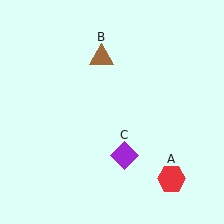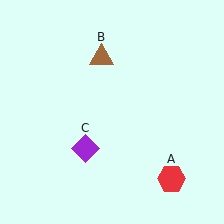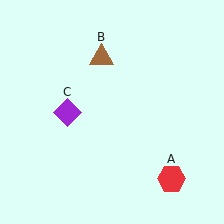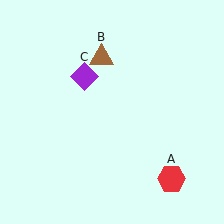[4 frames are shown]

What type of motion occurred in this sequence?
The purple diamond (object C) rotated clockwise around the center of the scene.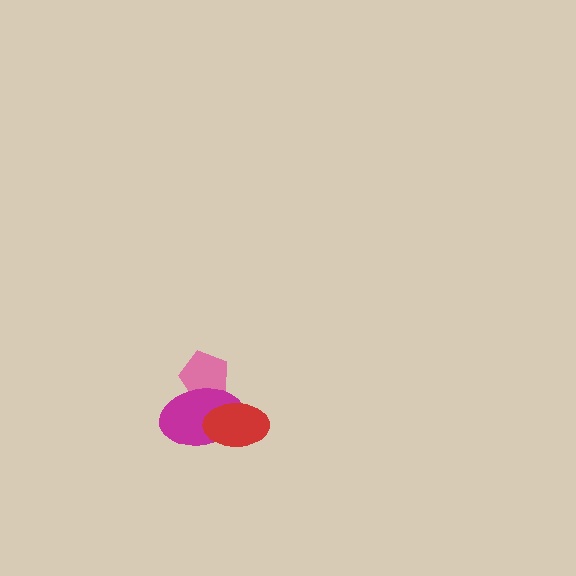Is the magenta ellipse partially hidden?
Yes, it is partially covered by another shape.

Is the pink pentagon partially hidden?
Yes, it is partially covered by another shape.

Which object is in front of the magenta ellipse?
The red ellipse is in front of the magenta ellipse.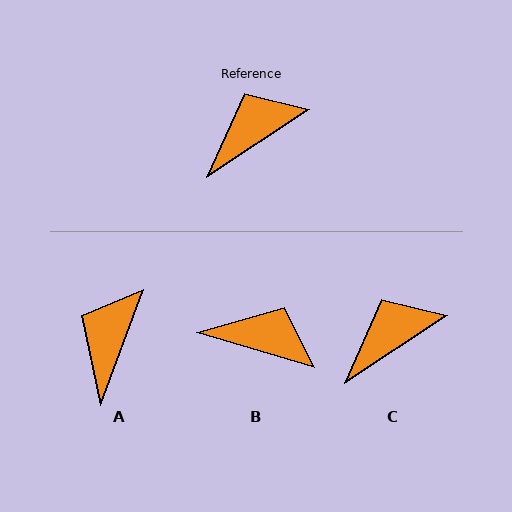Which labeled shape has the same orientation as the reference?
C.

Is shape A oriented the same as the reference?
No, it is off by about 36 degrees.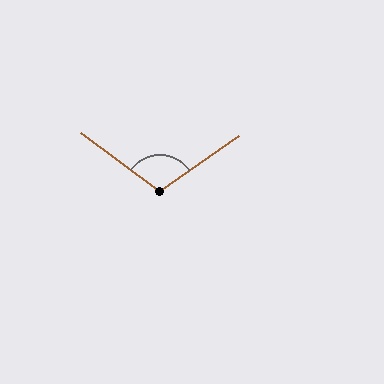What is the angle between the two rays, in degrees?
Approximately 109 degrees.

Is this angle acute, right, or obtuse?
It is obtuse.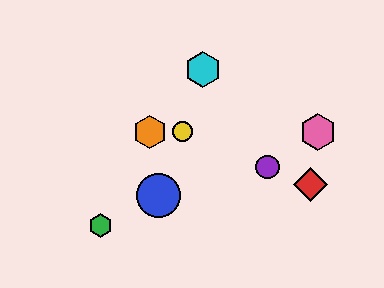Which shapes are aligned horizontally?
The yellow circle, the orange hexagon, the pink hexagon are aligned horizontally.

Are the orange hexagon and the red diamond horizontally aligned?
No, the orange hexagon is at y≈132 and the red diamond is at y≈184.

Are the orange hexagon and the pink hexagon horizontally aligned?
Yes, both are at y≈132.